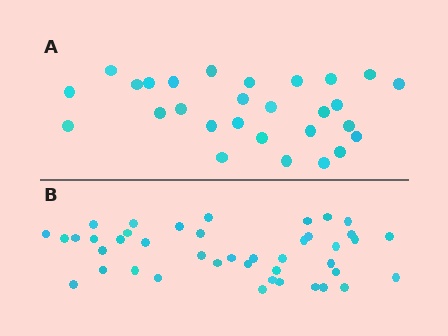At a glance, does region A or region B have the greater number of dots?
Region B (the bottom region) has more dots.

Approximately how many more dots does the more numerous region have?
Region B has approximately 15 more dots than region A.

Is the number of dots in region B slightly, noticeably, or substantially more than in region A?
Region B has substantially more. The ratio is roughly 1.5 to 1.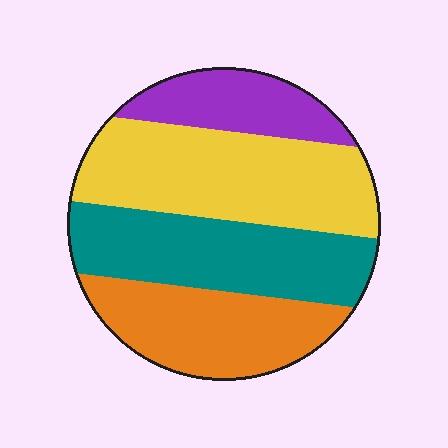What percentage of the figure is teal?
Teal covers 28% of the figure.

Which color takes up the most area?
Yellow, at roughly 35%.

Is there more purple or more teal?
Teal.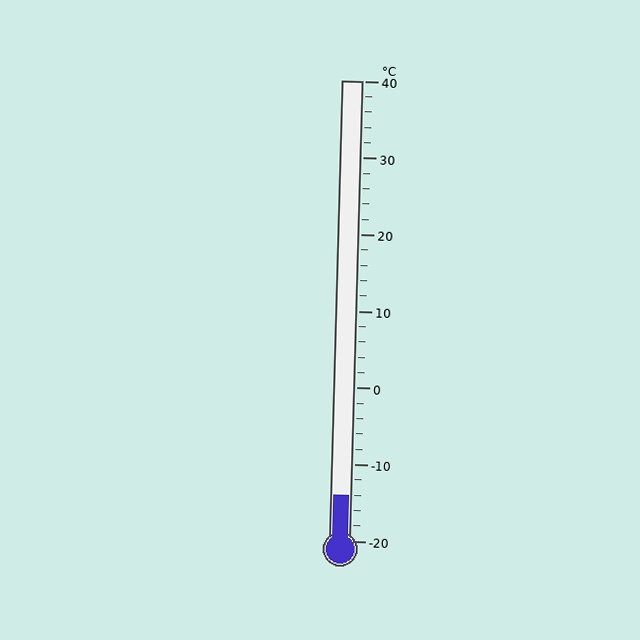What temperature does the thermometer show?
The thermometer shows approximately -14°C.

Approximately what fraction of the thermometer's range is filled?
The thermometer is filled to approximately 10% of its range.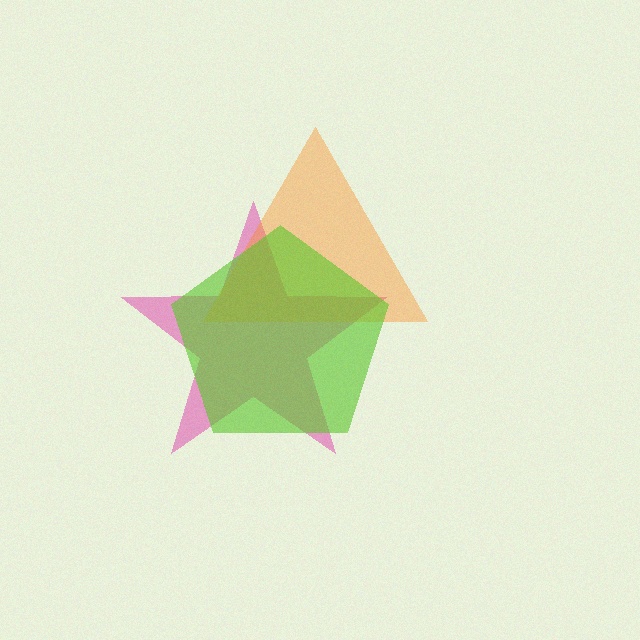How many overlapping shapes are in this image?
There are 3 overlapping shapes in the image.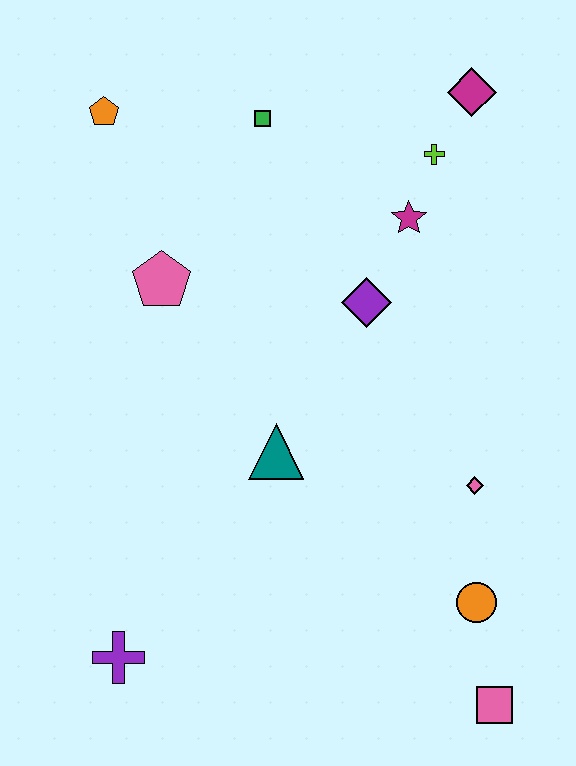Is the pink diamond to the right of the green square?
Yes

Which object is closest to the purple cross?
The teal triangle is closest to the purple cross.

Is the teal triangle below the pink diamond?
No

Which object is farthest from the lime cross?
The purple cross is farthest from the lime cross.